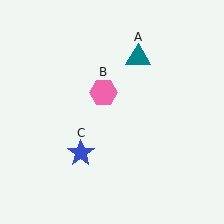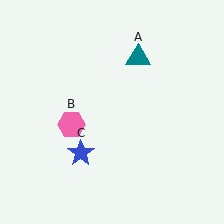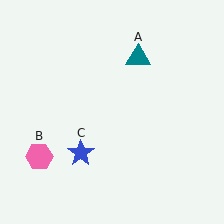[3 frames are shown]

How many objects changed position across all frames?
1 object changed position: pink hexagon (object B).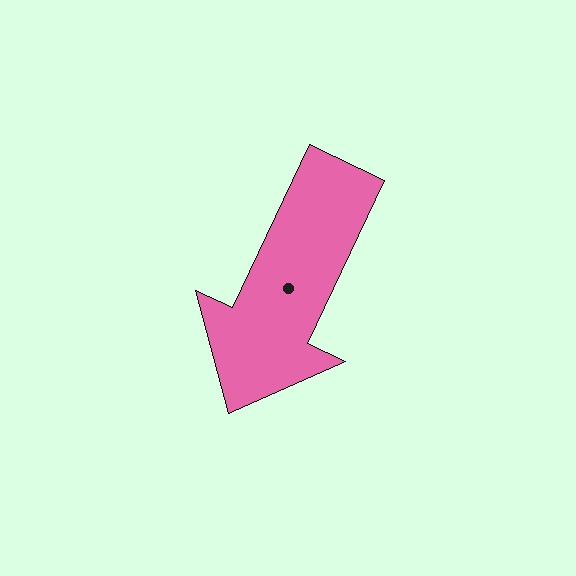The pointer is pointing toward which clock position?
Roughly 7 o'clock.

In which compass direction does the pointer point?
Southwest.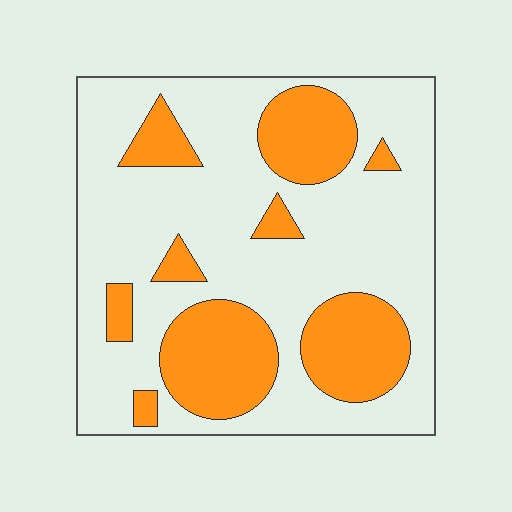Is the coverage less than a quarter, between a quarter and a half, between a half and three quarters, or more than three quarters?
Between a quarter and a half.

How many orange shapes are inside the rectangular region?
9.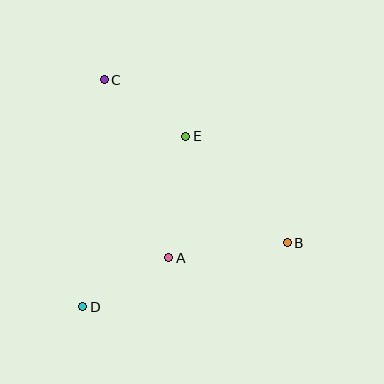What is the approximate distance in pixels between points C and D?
The distance between C and D is approximately 228 pixels.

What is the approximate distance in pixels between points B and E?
The distance between B and E is approximately 147 pixels.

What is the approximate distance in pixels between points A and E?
The distance between A and E is approximately 123 pixels.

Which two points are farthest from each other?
Points B and C are farthest from each other.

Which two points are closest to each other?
Points A and D are closest to each other.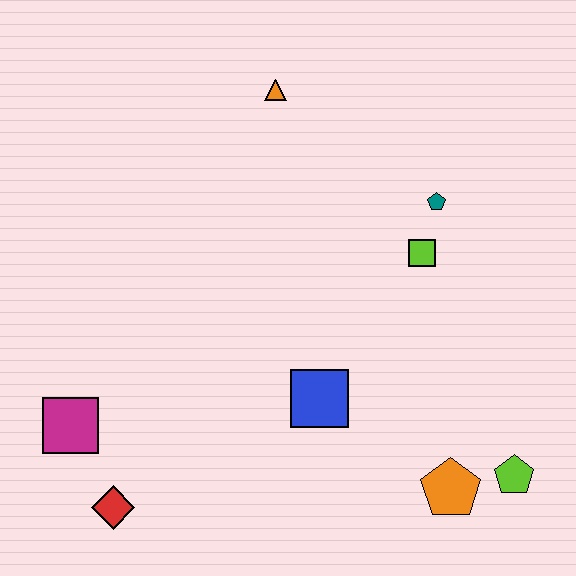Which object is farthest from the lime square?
The red diamond is farthest from the lime square.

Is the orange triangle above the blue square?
Yes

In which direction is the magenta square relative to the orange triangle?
The magenta square is below the orange triangle.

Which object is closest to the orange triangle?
The teal pentagon is closest to the orange triangle.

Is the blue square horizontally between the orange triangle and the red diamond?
No